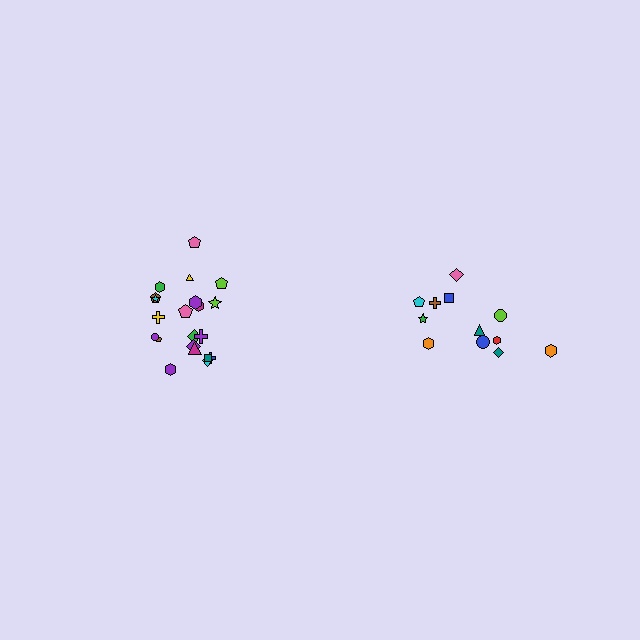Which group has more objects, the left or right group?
The left group.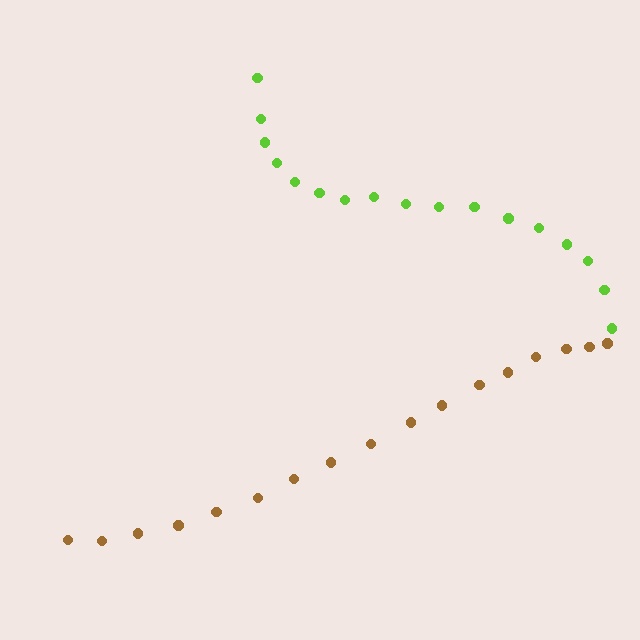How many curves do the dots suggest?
There are 2 distinct paths.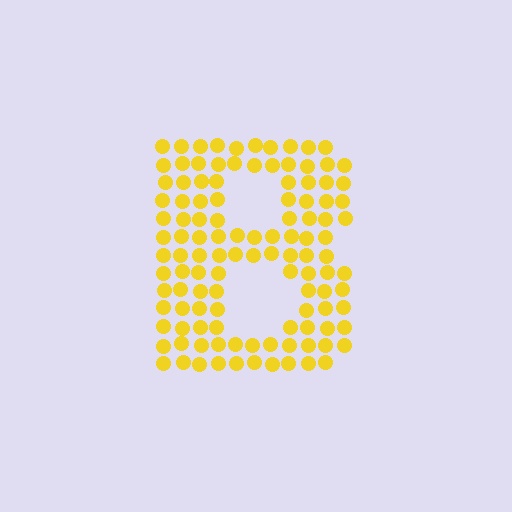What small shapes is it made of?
It is made of small circles.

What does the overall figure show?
The overall figure shows the letter B.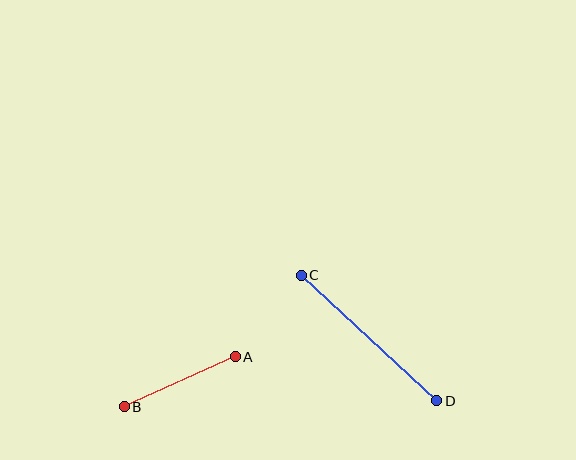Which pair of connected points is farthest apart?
Points C and D are farthest apart.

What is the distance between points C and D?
The distance is approximately 185 pixels.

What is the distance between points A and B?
The distance is approximately 121 pixels.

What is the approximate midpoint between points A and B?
The midpoint is at approximately (180, 382) pixels.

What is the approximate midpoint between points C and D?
The midpoint is at approximately (369, 338) pixels.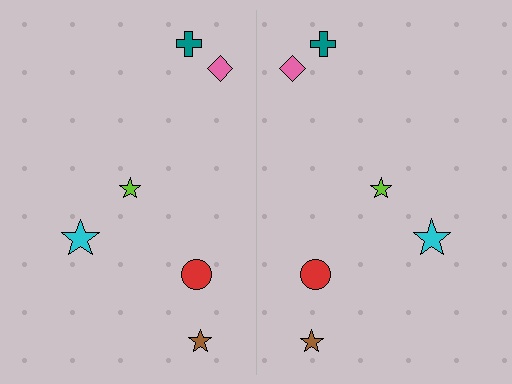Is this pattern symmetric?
Yes, this pattern has bilateral (reflection) symmetry.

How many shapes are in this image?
There are 12 shapes in this image.